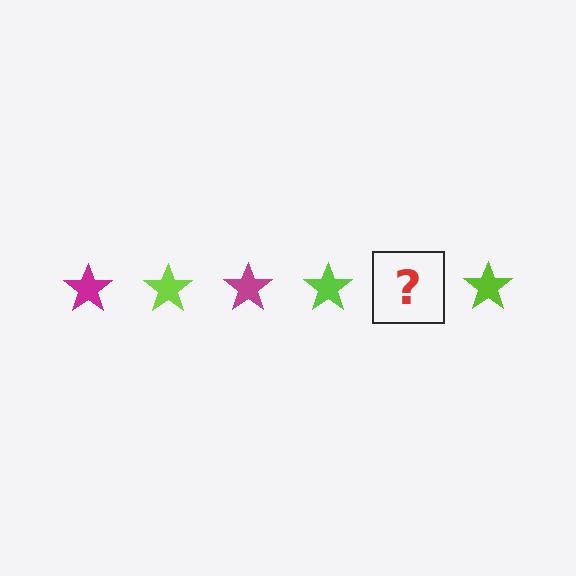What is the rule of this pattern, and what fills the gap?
The rule is that the pattern cycles through magenta, lime stars. The gap should be filled with a magenta star.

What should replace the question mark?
The question mark should be replaced with a magenta star.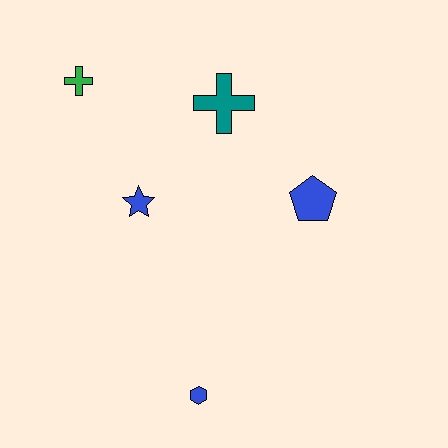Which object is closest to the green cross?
The blue star is closest to the green cross.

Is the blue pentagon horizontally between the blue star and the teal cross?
No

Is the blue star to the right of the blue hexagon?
No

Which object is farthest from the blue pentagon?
The green cross is farthest from the blue pentagon.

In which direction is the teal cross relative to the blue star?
The teal cross is above the blue star.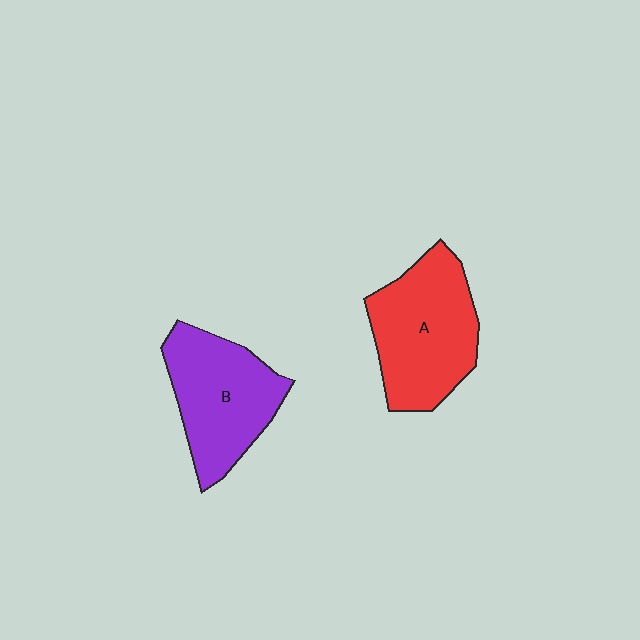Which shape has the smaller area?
Shape B (purple).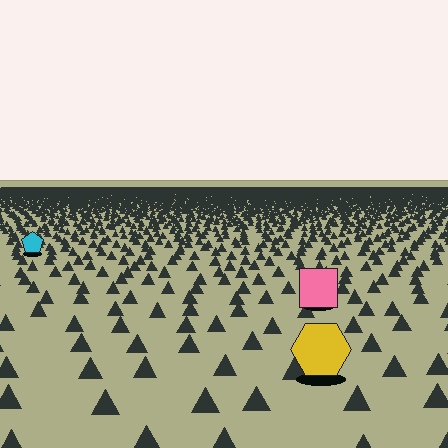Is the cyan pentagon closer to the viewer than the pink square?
No. The pink square is closer — you can tell from the texture gradient: the ground texture is coarser near it.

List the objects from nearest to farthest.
From nearest to farthest: the yellow hexagon, the pink square, the cyan pentagon.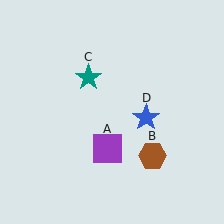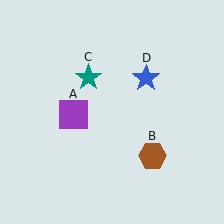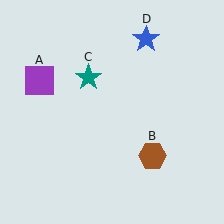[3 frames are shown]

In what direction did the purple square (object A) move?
The purple square (object A) moved up and to the left.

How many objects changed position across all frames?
2 objects changed position: purple square (object A), blue star (object D).